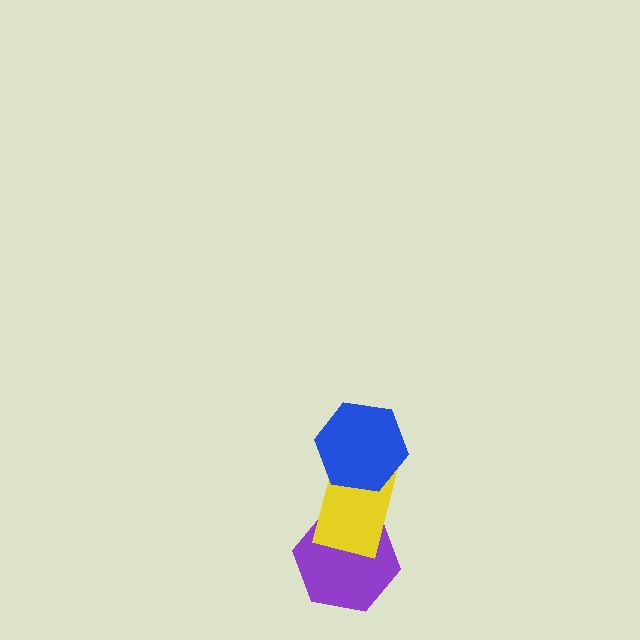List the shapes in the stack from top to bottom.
From top to bottom: the blue hexagon, the yellow rectangle, the purple hexagon.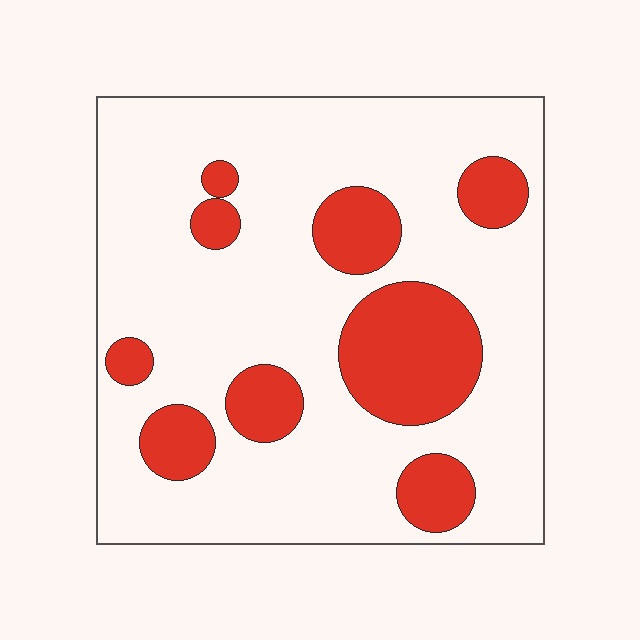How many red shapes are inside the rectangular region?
9.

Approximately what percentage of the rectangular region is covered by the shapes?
Approximately 25%.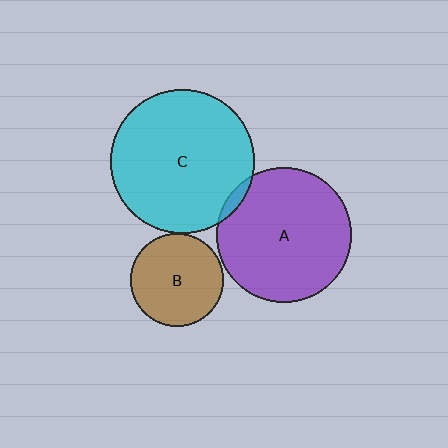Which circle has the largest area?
Circle C (cyan).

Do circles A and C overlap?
Yes.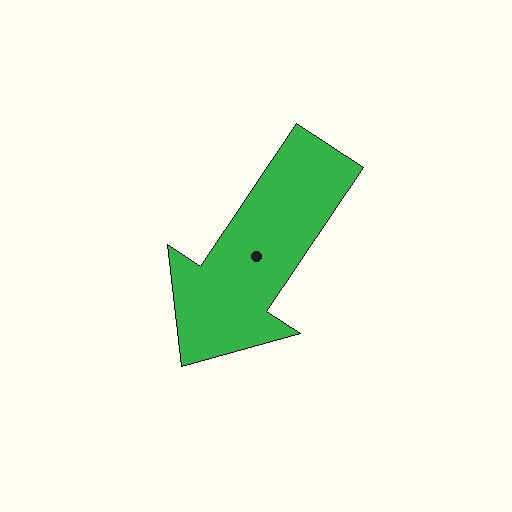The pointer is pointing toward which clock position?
Roughly 7 o'clock.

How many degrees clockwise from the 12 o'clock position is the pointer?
Approximately 214 degrees.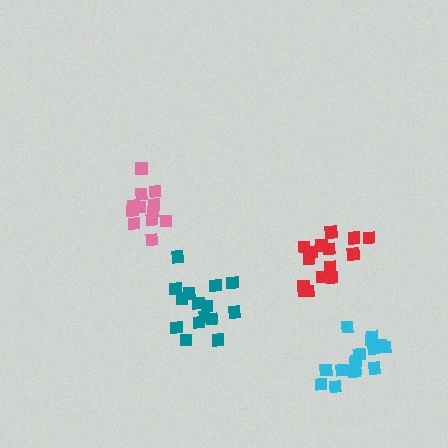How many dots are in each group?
Group 1: 12 dots, Group 2: 15 dots, Group 3: 15 dots, Group 4: 16 dots (58 total).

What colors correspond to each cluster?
The clusters are colored: pink, teal, red, cyan.